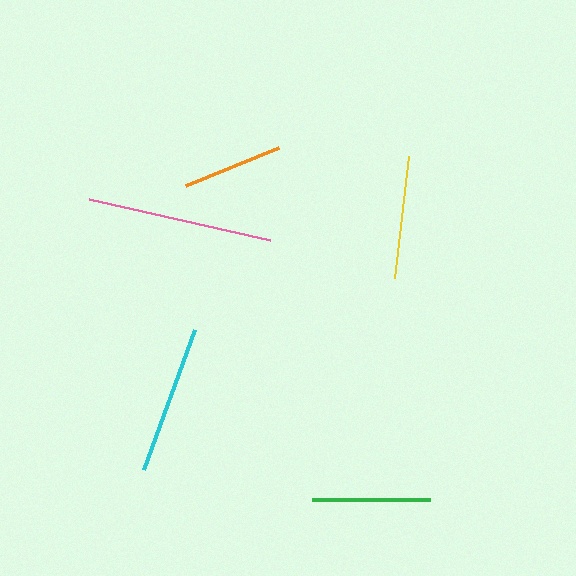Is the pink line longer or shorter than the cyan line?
The pink line is longer than the cyan line.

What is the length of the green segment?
The green segment is approximately 118 pixels long.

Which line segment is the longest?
The pink line is the longest at approximately 186 pixels.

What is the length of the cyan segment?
The cyan segment is approximately 149 pixels long.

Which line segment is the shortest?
The orange line is the shortest at approximately 101 pixels.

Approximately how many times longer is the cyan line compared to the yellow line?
The cyan line is approximately 1.2 times the length of the yellow line.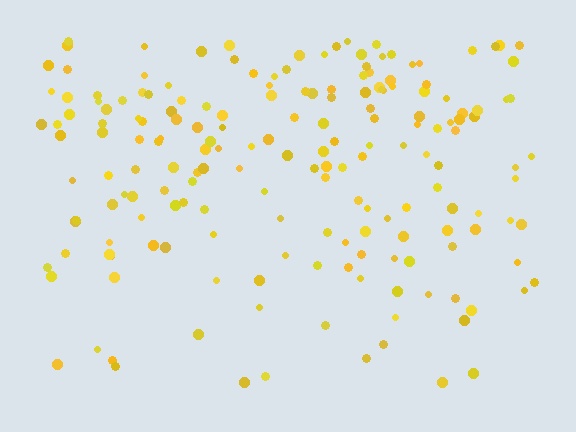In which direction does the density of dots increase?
From bottom to top, with the top side densest.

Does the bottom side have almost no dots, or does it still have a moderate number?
Still a moderate number, just noticeably fewer than the top.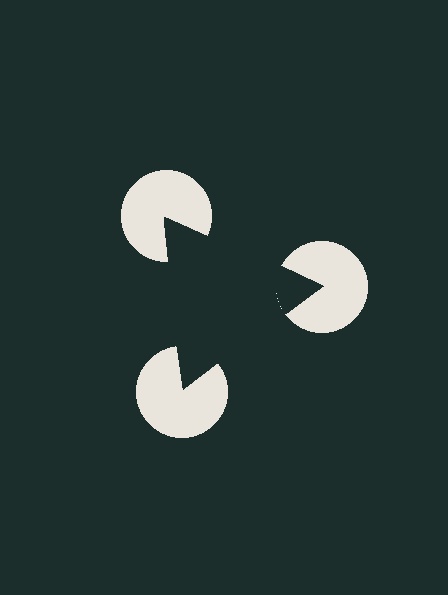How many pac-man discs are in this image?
There are 3 — one at each vertex of the illusory triangle.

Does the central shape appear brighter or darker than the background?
It typically appears slightly darker than the background, even though no actual brightness change is drawn.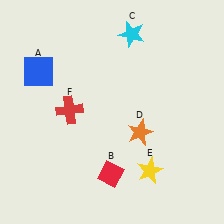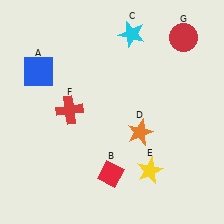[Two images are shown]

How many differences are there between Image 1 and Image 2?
There is 1 difference between the two images.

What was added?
A red circle (G) was added in Image 2.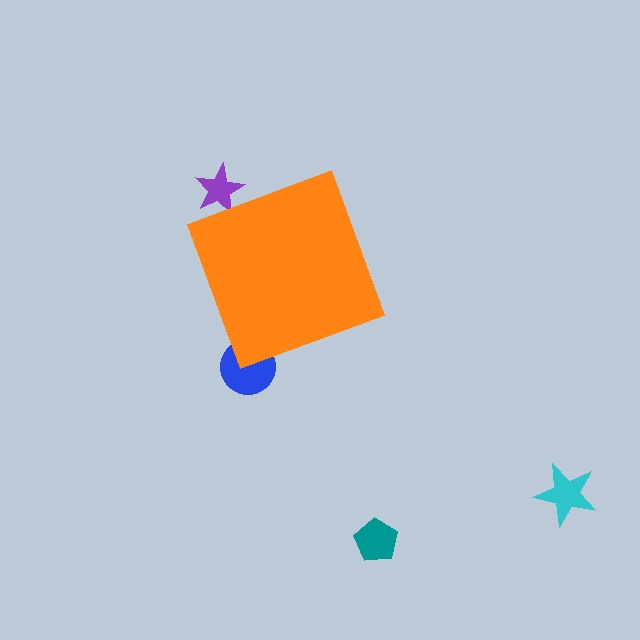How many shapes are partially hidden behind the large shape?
2 shapes are partially hidden.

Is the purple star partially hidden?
Yes, the purple star is partially hidden behind the orange diamond.